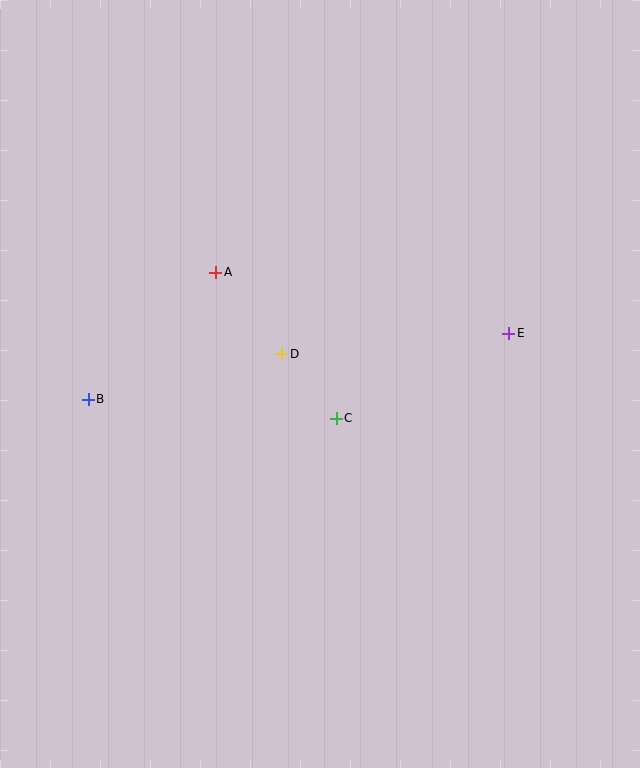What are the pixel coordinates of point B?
Point B is at (88, 399).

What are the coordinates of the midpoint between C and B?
The midpoint between C and B is at (212, 409).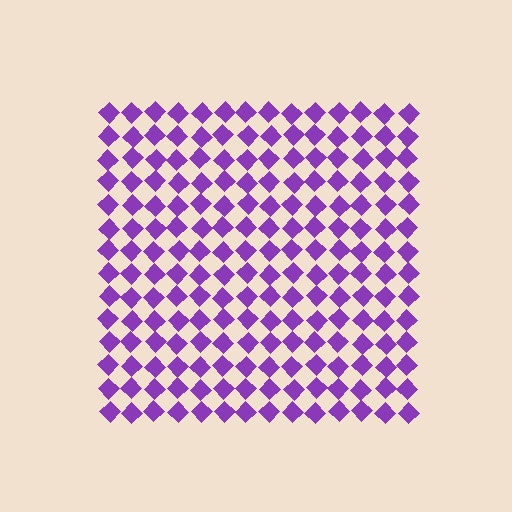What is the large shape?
The large shape is a square.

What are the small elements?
The small elements are diamonds.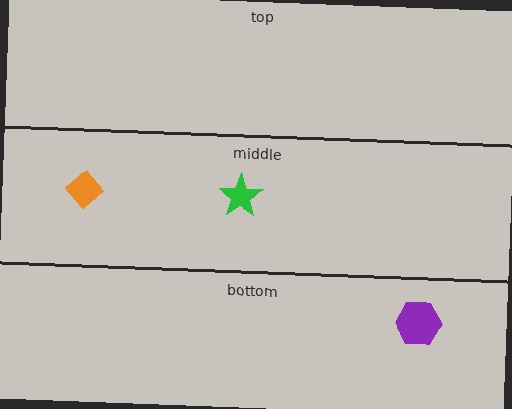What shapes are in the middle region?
The green star, the orange diamond.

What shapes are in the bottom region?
The purple hexagon.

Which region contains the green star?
The middle region.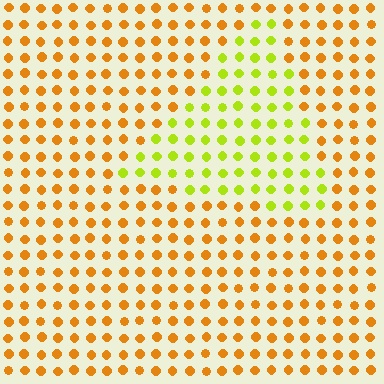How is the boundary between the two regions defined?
The boundary is defined purely by a slight shift in hue (about 44 degrees). Spacing, size, and orientation are identical on both sides.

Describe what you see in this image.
The image is filled with small orange elements in a uniform arrangement. A triangle-shaped region is visible where the elements are tinted to a slightly different hue, forming a subtle color boundary.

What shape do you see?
I see a triangle.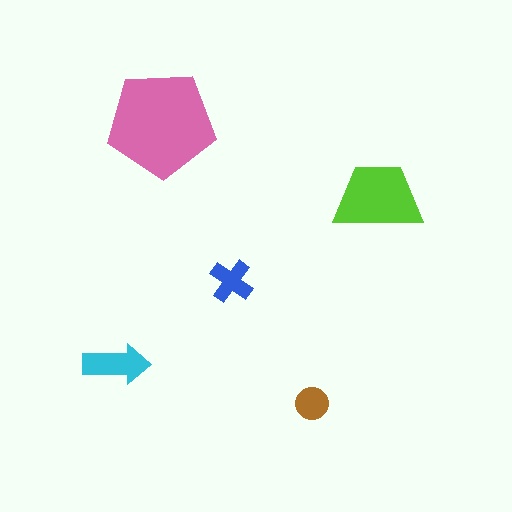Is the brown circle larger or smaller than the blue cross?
Smaller.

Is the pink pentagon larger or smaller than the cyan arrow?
Larger.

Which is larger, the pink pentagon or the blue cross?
The pink pentagon.